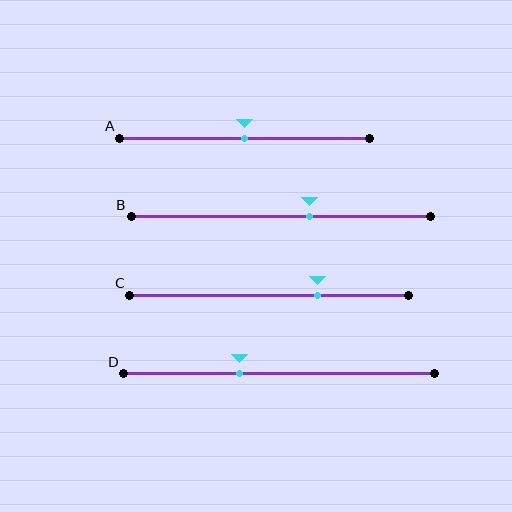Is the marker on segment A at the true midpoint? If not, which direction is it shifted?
Yes, the marker on segment A is at the true midpoint.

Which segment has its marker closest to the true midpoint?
Segment A has its marker closest to the true midpoint.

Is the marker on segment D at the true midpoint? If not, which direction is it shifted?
No, the marker on segment D is shifted to the left by about 13% of the segment length.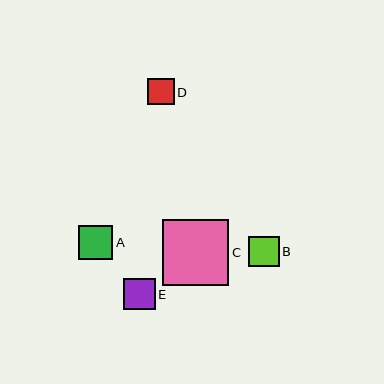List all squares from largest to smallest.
From largest to smallest: C, A, E, B, D.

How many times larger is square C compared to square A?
Square C is approximately 1.9 times the size of square A.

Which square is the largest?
Square C is the largest with a size of approximately 66 pixels.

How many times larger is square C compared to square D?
Square C is approximately 2.5 times the size of square D.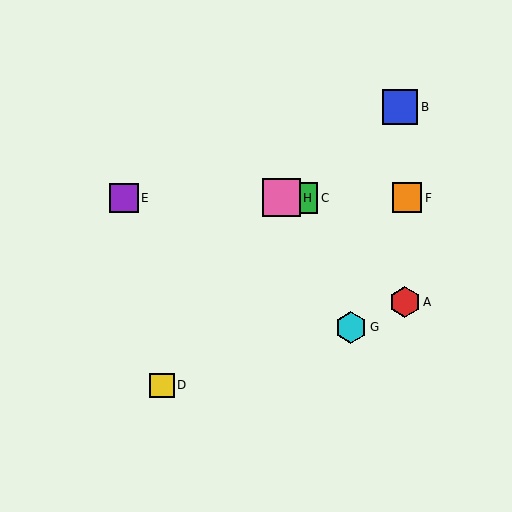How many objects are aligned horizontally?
4 objects (C, E, F, H) are aligned horizontally.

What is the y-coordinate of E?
Object E is at y≈198.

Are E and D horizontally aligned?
No, E is at y≈198 and D is at y≈385.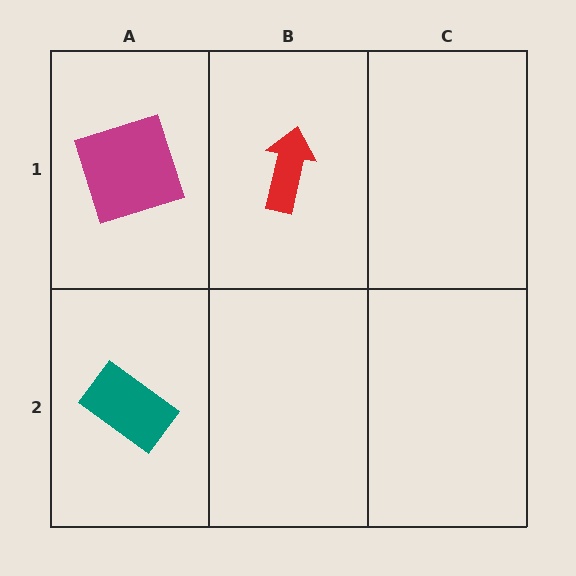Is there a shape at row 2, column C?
No, that cell is empty.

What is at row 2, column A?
A teal rectangle.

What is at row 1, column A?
A magenta square.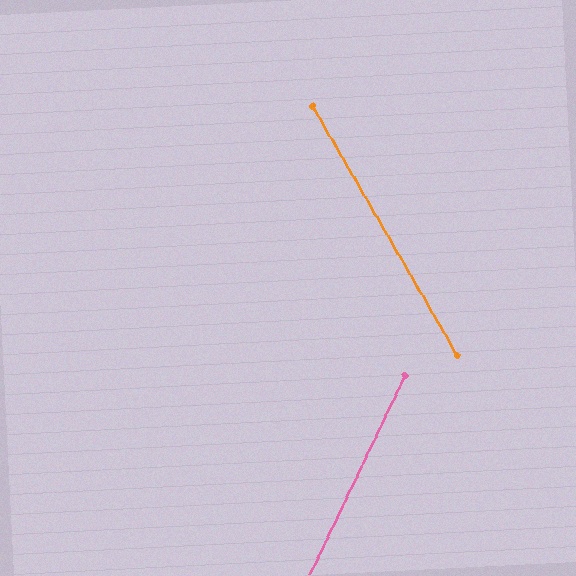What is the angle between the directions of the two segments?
Approximately 56 degrees.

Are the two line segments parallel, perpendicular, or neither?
Neither parallel nor perpendicular — they differ by about 56°.